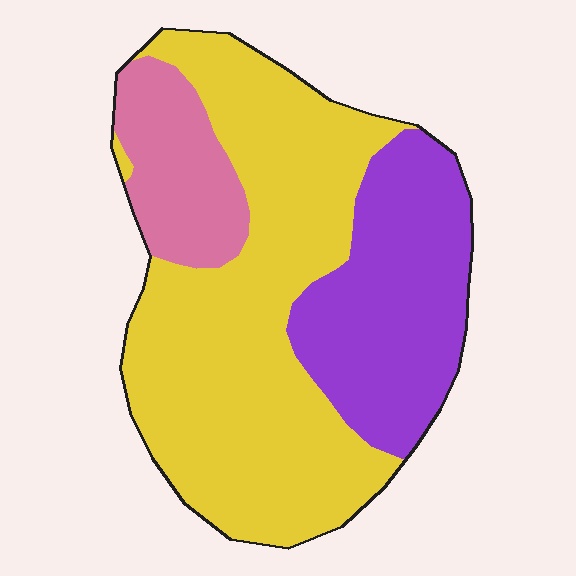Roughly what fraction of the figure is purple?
Purple covers 28% of the figure.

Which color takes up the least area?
Pink, at roughly 15%.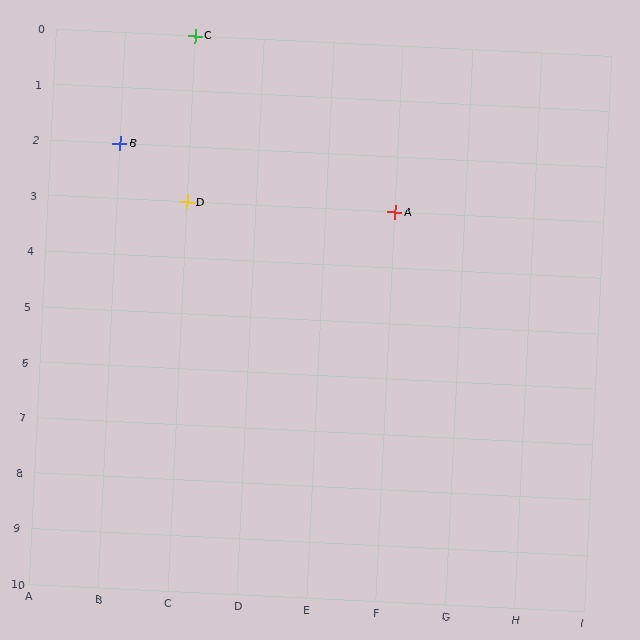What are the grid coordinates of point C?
Point C is at grid coordinates (C, 0).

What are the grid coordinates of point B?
Point B is at grid coordinates (B, 2).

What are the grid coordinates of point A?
Point A is at grid coordinates (F, 3).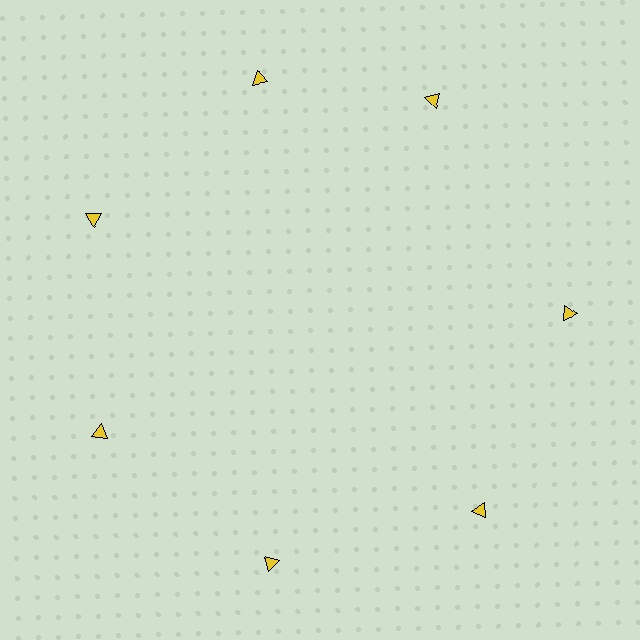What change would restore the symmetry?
The symmetry would be restored by rotating it back into even spacing with its neighbors so that all 7 triangles sit at equal angles and equal distance from the center.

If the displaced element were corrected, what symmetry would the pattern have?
It would have 7-fold rotational symmetry — the pattern would map onto itself every 51 degrees.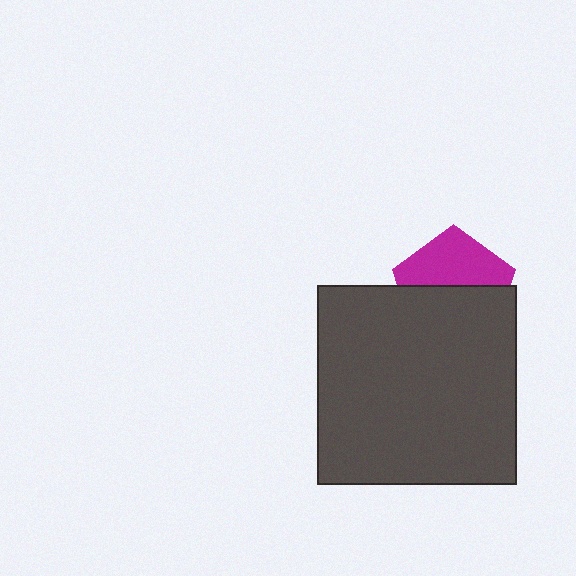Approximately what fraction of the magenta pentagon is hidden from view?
Roughly 54% of the magenta pentagon is hidden behind the dark gray square.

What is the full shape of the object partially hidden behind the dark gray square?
The partially hidden object is a magenta pentagon.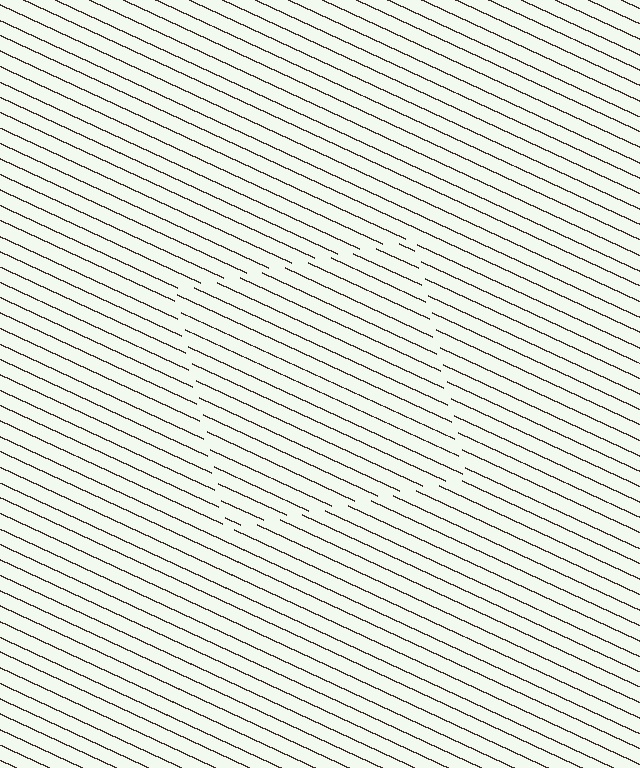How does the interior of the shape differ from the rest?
The interior of the shape contains the same grating, shifted by half a period — the contour is defined by the phase discontinuity where line-ends from the inner and outer gratings abut.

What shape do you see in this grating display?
An illusory square. The interior of the shape contains the same grating, shifted by half a period — the contour is defined by the phase discontinuity where line-ends from the inner and outer gratings abut.